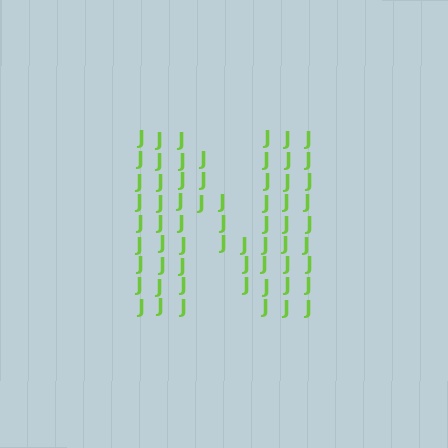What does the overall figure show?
The overall figure shows the letter N.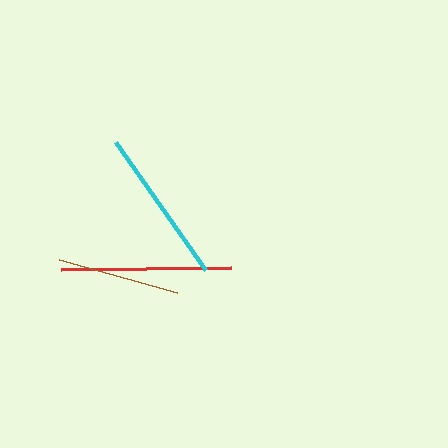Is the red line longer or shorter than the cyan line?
The red line is longer than the cyan line.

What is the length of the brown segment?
The brown segment is approximately 123 pixels long.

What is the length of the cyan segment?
The cyan segment is approximately 156 pixels long.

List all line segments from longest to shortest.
From longest to shortest: red, cyan, brown.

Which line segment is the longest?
The red line is the longest at approximately 170 pixels.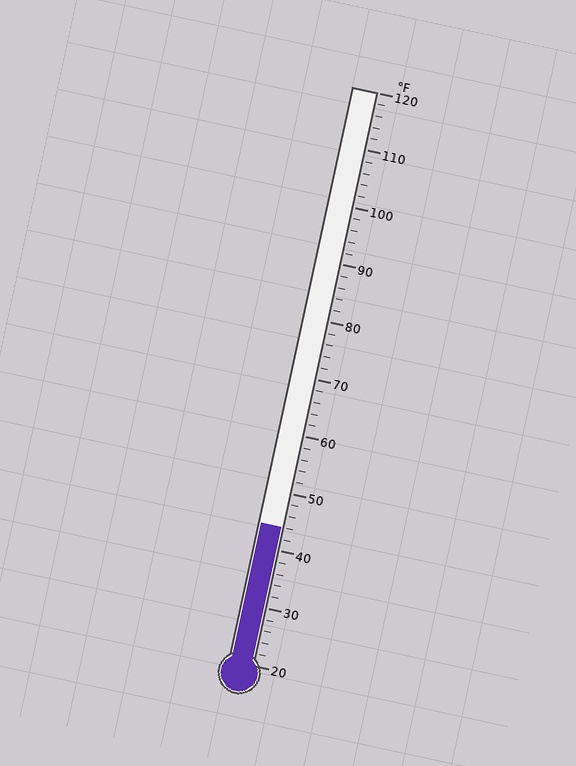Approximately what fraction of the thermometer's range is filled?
The thermometer is filled to approximately 25% of its range.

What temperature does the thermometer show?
The thermometer shows approximately 44°F.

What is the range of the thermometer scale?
The thermometer scale ranges from 20°F to 120°F.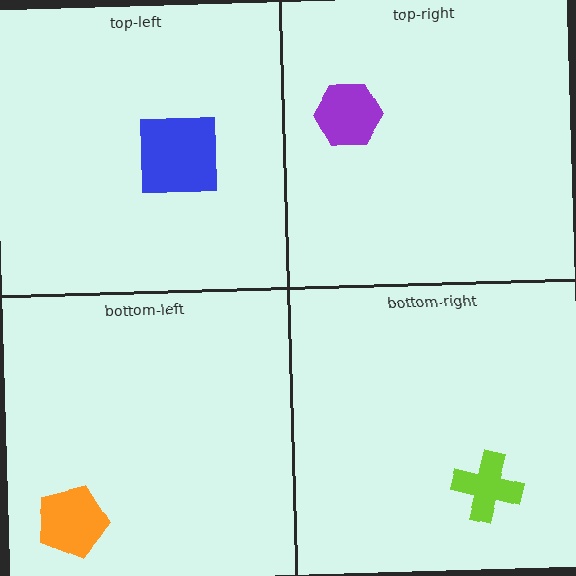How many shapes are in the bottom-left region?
1.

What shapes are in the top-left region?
The blue square.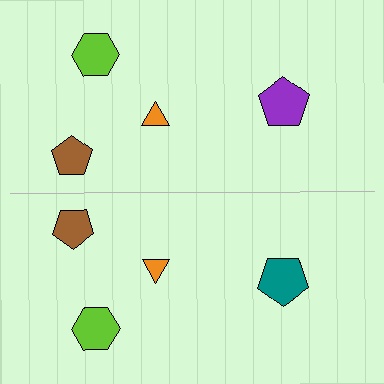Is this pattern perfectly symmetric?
No, the pattern is not perfectly symmetric. The teal pentagon on the bottom side breaks the symmetry — its mirror counterpart is purple.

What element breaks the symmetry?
The teal pentagon on the bottom side breaks the symmetry — its mirror counterpart is purple.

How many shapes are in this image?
There are 8 shapes in this image.